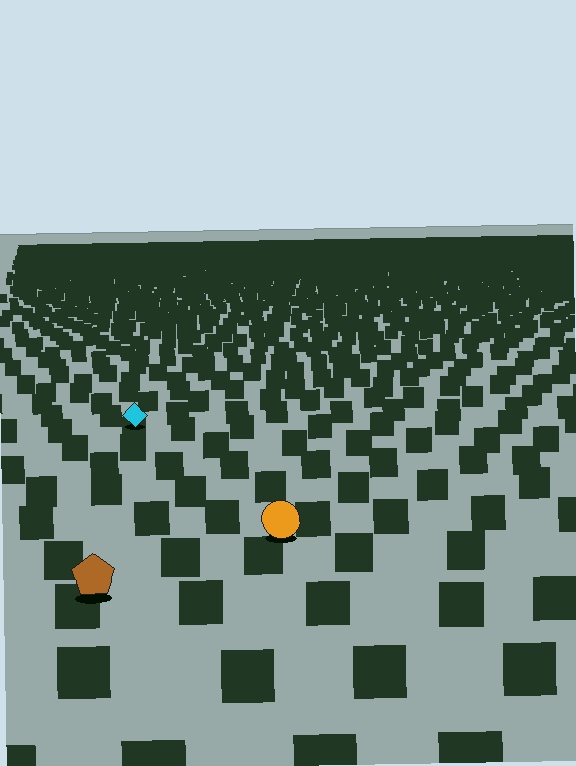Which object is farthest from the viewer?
The cyan diamond is farthest from the viewer. It appears smaller and the ground texture around it is denser.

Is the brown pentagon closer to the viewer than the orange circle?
Yes. The brown pentagon is closer — you can tell from the texture gradient: the ground texture is coarser near it.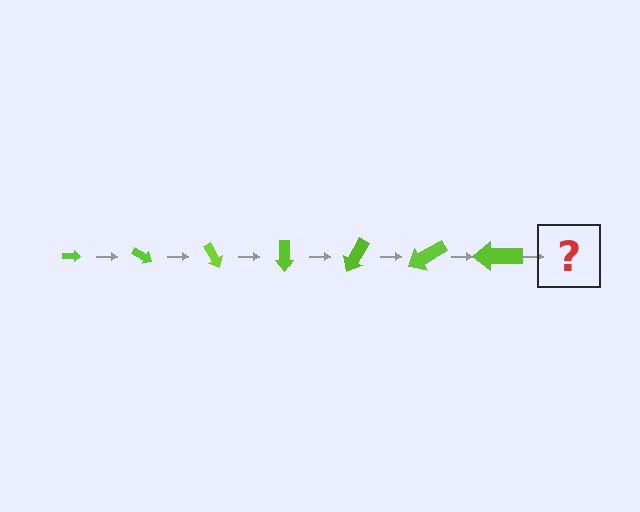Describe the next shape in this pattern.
It should be an arrow, larger than the previous one and rotated 210 degrees from the start.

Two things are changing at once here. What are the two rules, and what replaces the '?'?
The two rules are that the arrow grows larger each step and it rotates 30 degrees each step. The '?' should be an arrow, larger than the previous one and rotated 210 degrees from the start.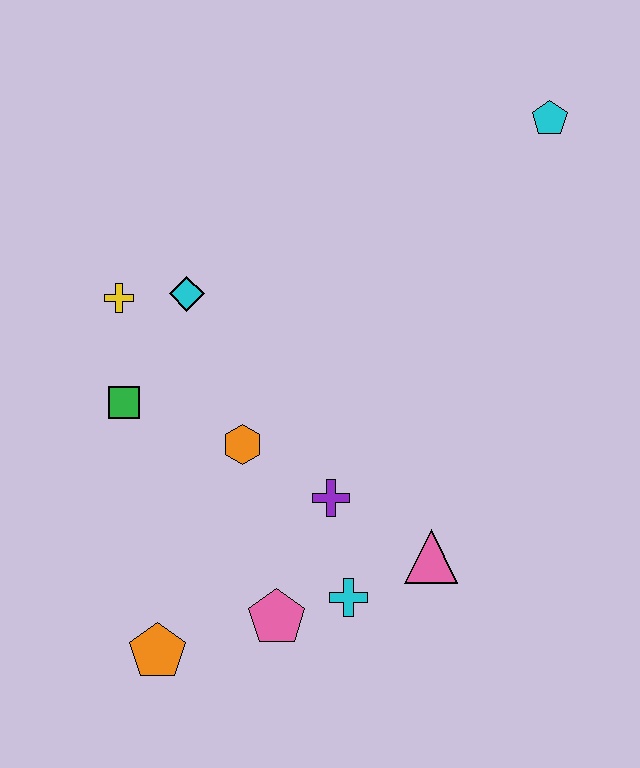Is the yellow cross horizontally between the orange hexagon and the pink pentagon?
No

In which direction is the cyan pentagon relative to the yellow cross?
The cyan pentagon is to the right of the yellow cross.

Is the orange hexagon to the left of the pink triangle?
Yes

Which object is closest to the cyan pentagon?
The cyan diamond is closest to the cyan pentagon.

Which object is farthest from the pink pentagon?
The cyan pentagon is farthest from the pink pentagon.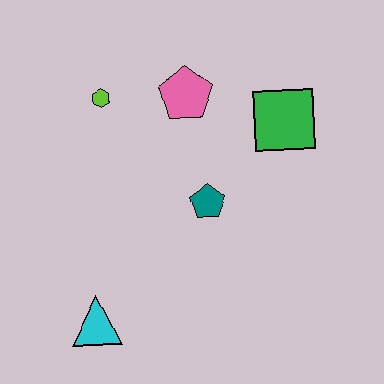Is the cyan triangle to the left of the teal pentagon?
Yes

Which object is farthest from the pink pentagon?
The cyan triangle is farthest from the pink pentagon.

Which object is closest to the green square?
The pink pentagon is closest to the green square.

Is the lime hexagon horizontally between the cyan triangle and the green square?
Yes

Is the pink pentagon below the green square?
No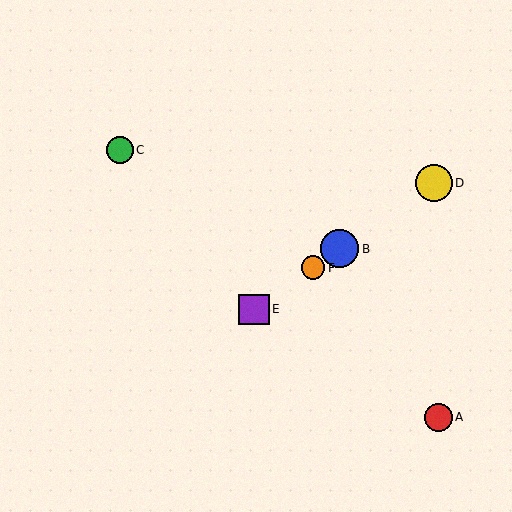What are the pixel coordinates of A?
Object A is at (438, 417).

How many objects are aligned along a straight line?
4 objects (B, D, E, F) are aligned along a straight line.